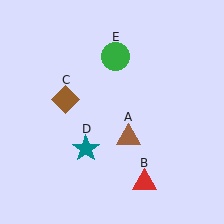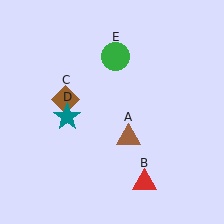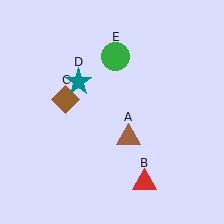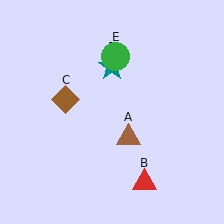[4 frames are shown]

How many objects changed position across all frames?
1 object changed position: teal star (object D).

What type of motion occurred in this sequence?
The teal star (object D) rotated clockwise around the center of the scene.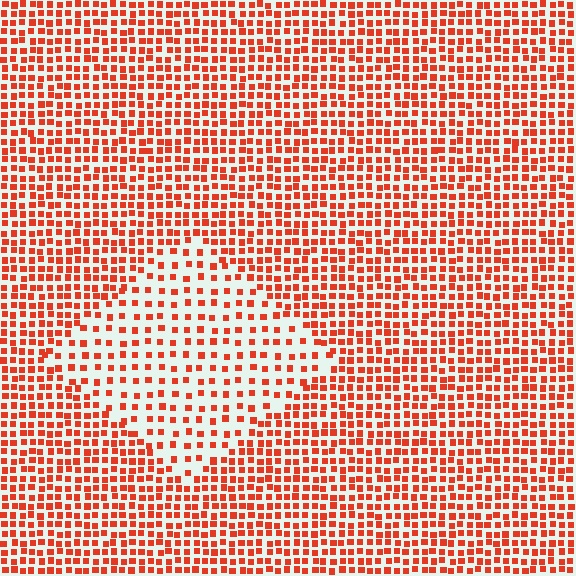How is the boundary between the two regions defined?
The boundary is defined by a change in element density (approximately 2.0x ratio). All elements are the same color, size, and shape.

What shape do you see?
I see a diamond.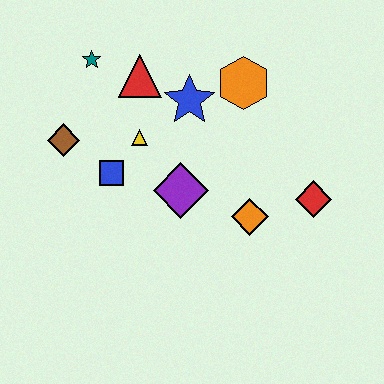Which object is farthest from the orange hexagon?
The brown diamond is farthest from the orange hexagon.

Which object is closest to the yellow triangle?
The blue square is closest to the yellow triangle.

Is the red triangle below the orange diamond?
No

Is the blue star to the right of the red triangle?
Yes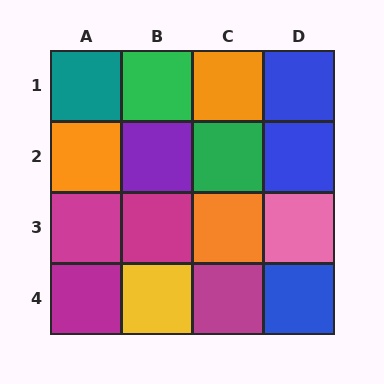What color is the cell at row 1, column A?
Teal.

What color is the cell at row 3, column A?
Magenta.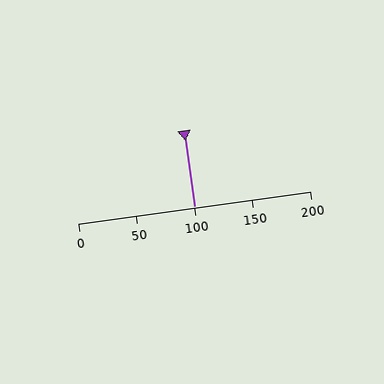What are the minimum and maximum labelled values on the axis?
The axis runs from 0 to 200.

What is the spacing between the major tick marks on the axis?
The major ticks are spaced 50 apart.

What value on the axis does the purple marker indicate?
The marker indicates approximately 100.